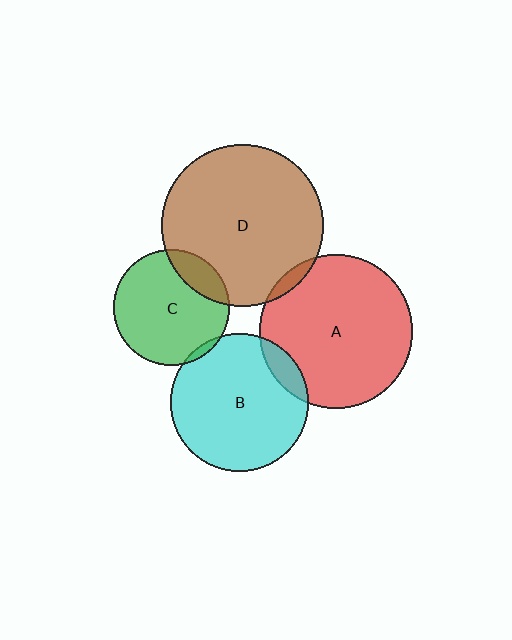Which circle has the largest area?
Circle D (brown).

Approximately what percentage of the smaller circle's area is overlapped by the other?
Approximately 5%.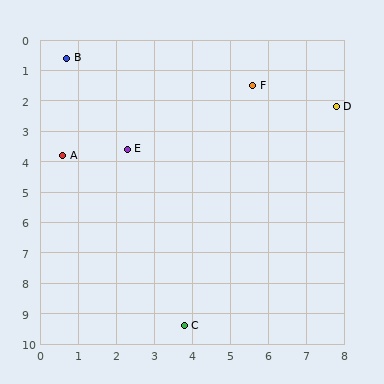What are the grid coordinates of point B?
Point B is at approximately (0.7, 0.6).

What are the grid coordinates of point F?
Point F is at approximately (5.6, 1.5).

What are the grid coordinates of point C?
Point C is at approximately (3.8, 9.4).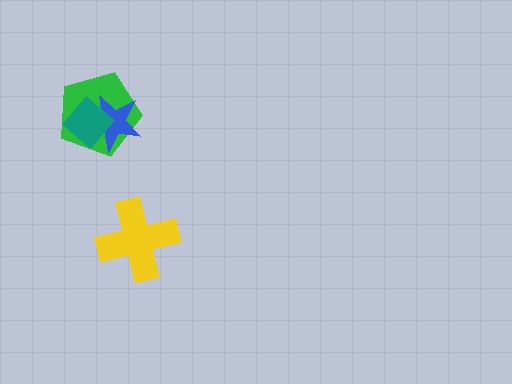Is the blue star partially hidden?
Yes, it is partially covered by another shape.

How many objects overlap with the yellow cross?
0 objects overlap with the yellow cross.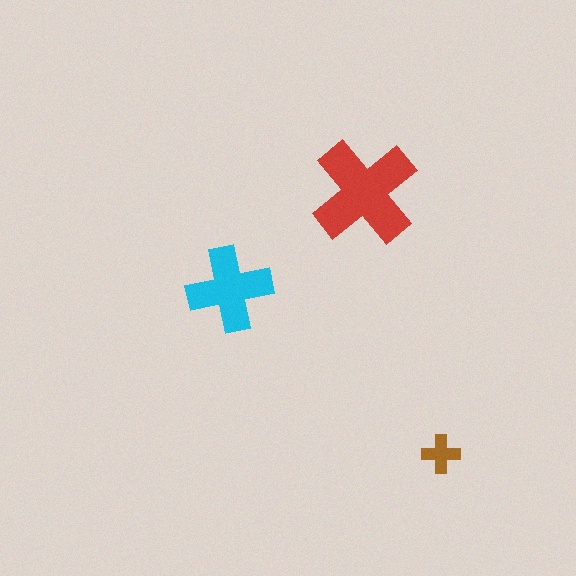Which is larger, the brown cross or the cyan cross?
The cyan one.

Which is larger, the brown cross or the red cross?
The red one.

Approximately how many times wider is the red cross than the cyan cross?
About 1.5 times wider.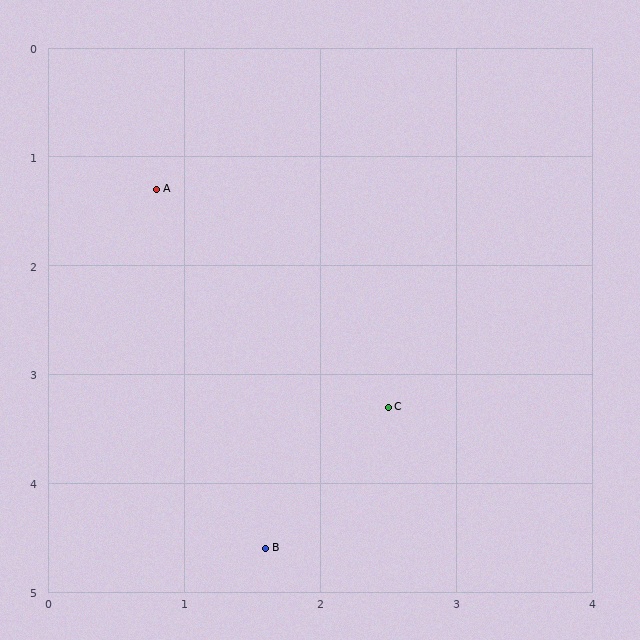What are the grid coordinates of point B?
Point B is at approximately (1.6, 4.6).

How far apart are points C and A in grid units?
Points C and A are about 2.6 grid units apart.